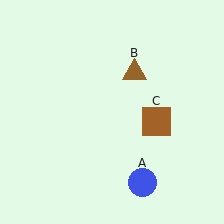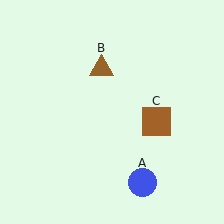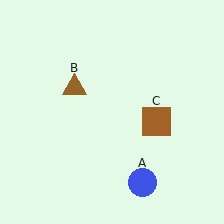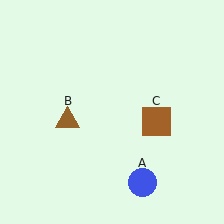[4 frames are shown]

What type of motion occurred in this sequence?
The brown triangle (object B) rotated counterclockwise around the center of the scene.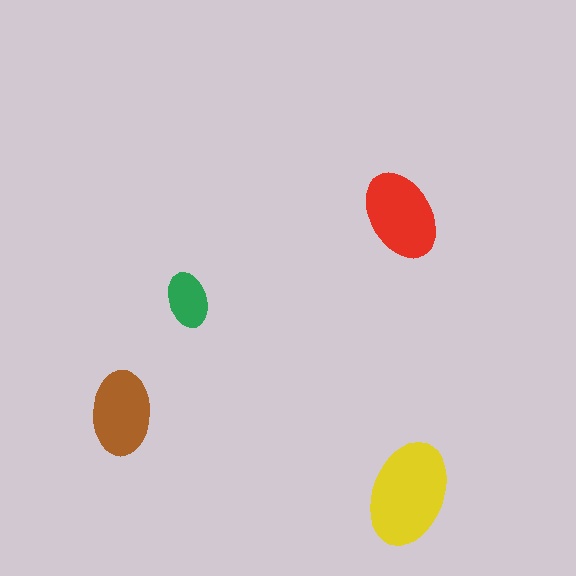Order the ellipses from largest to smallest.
the yellow one, the red one, the brown one, the green one.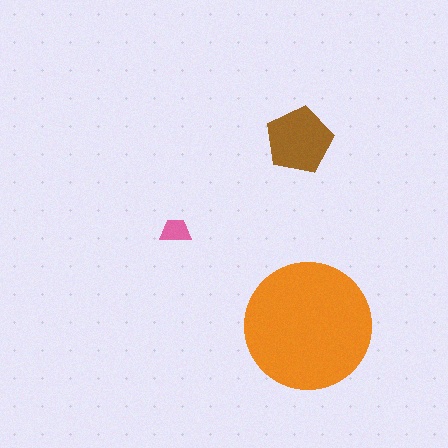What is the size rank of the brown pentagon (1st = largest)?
2nd.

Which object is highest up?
The brown pentagon is topmost.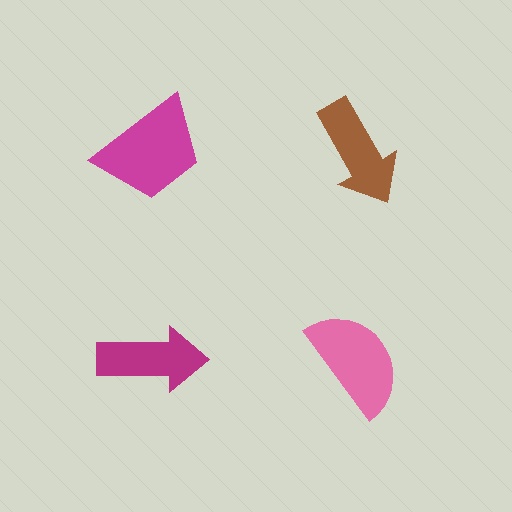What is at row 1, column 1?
A magenta trapezoid.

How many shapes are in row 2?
2 shapes.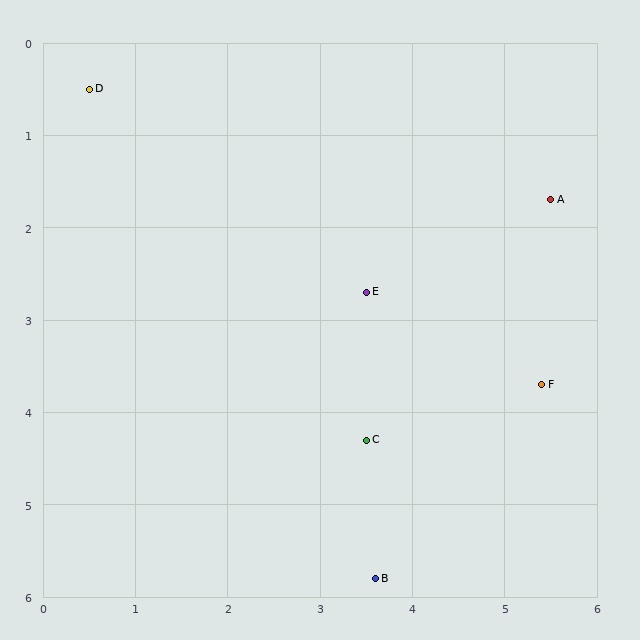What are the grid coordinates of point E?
Point E is at approximately (3.5, 2.7).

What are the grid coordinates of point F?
Point F is at approximately (5.4, 3.7).